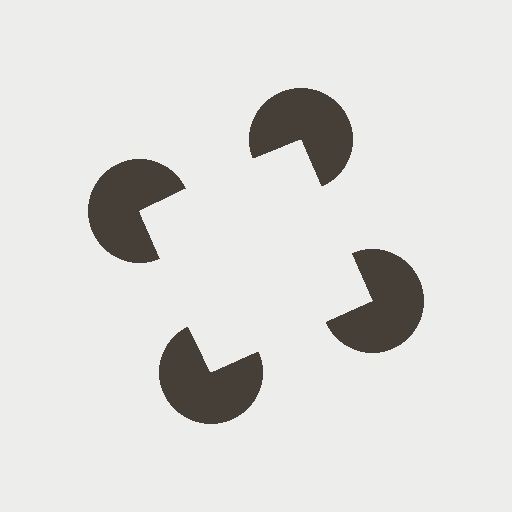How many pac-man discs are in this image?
There are 4 — one at each vertex of the illusory square.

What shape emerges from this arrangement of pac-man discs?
An illusory square — its edges are inferred from the aligned wedge cuts in the pac-man discs, not physically drawn.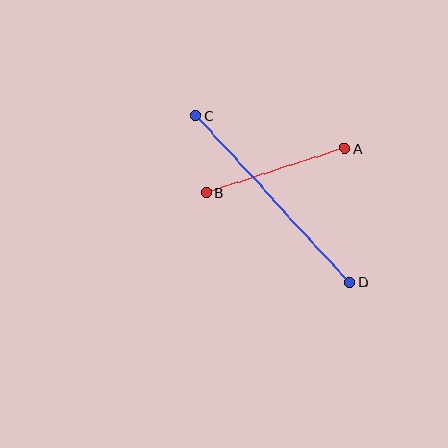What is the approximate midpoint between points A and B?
The midpoint is at approximately (276, 171) pixels.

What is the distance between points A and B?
The distance is approximately 145 pixels.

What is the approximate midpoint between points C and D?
The midpoint is at approximately (273, 199) pixels.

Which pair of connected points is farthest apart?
Points C and D are farthest apart.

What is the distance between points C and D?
The distance is approximately 227 pixels.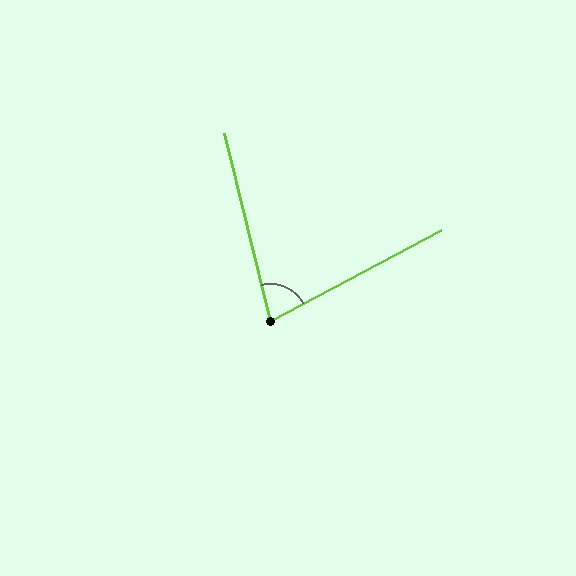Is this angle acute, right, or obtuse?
It is acute.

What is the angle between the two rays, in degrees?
Approximately 76 degrees.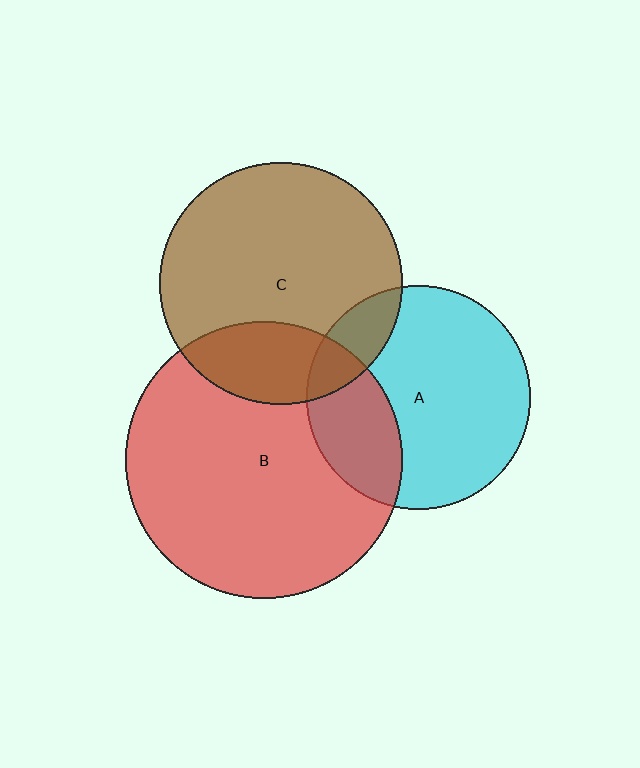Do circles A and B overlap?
Yes.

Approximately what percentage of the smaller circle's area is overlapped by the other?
Approximately 25%.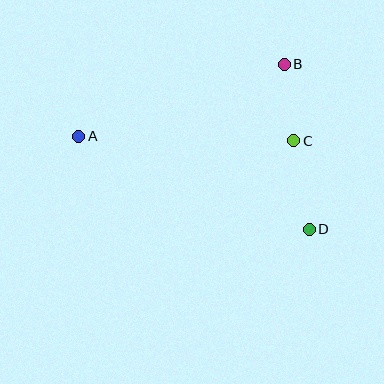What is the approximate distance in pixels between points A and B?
The distance between A and B is approximately 218 pixels.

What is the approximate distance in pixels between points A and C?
The distance between A and C is approximately 215 pixels.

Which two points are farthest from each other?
Points A and D are farthest from each other.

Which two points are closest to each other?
Points B and C are closest to each other.